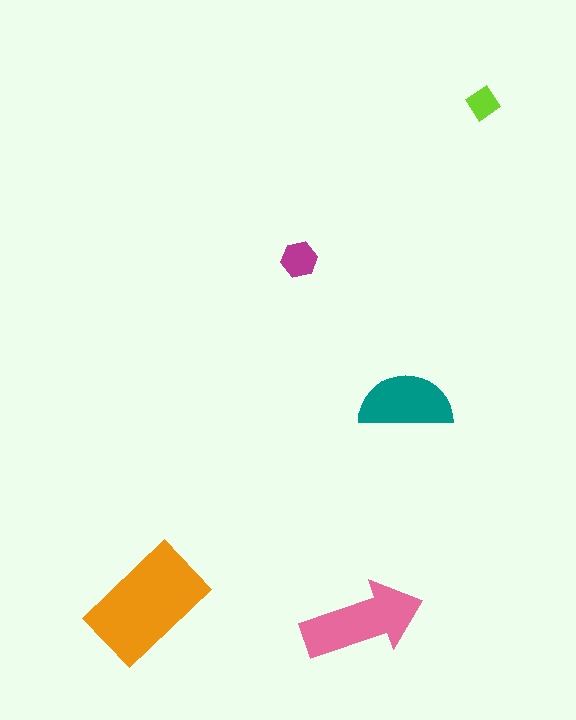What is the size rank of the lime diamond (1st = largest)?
5th.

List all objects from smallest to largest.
The lime diamond, the magenta hexagon, the teal semicircle, the pink arrow, the orange rectangle.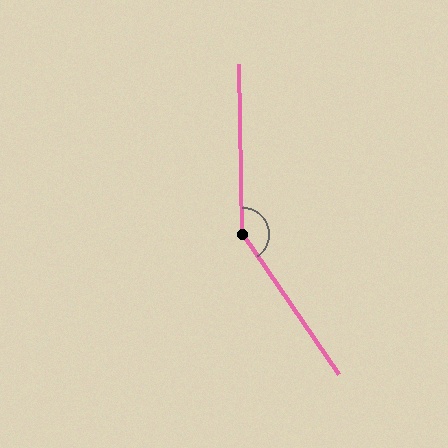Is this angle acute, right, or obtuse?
It is obtuse.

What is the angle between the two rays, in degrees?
Approximately 147 degrees.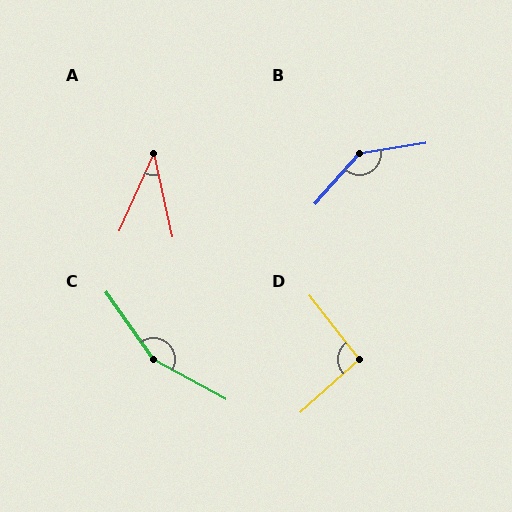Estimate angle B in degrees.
Approximately 140 degrees.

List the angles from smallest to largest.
A (36°), D (94°), B (140°), C (154°).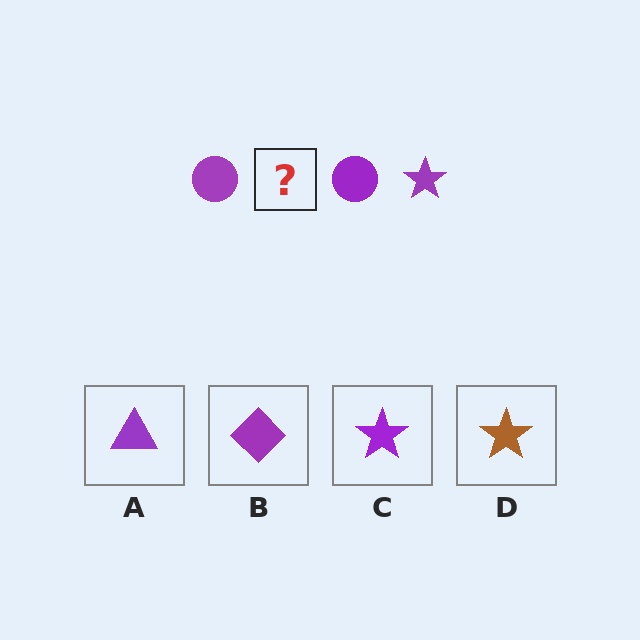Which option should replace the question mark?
Option C.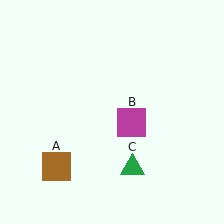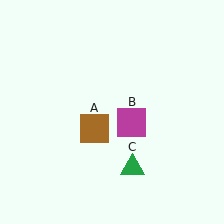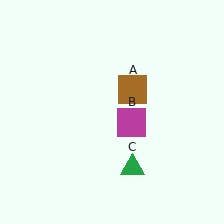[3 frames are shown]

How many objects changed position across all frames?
1 object changed position: brown square (object A).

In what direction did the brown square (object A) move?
The brown square (object A) moved up and to the right.